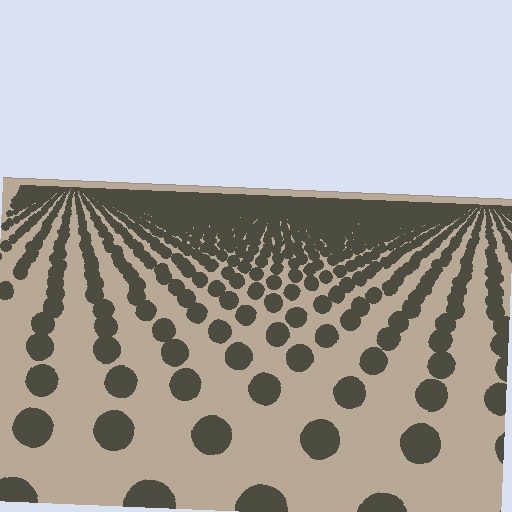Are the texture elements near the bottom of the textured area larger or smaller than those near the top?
Larger. Near the bottom, elements are closer to the viewer and appear at a bigger on-screen size.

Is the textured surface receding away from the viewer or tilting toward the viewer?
The surface is receding away from the viewer. Texture elements get smaller and denser toward the top.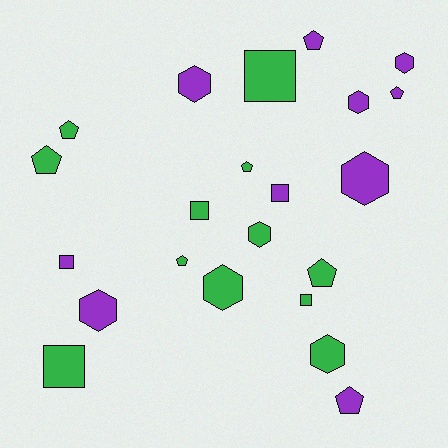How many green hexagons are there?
There are 3 green hexagons.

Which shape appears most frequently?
Pentagon, with 8 objects.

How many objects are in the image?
There are 22 objects.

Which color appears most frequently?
Green, with 12 objects.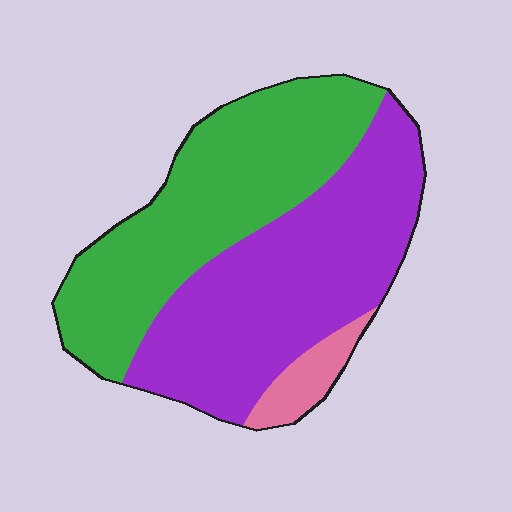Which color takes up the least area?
Pink, at roughly 5%.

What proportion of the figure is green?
Green covers about 45% of the figure.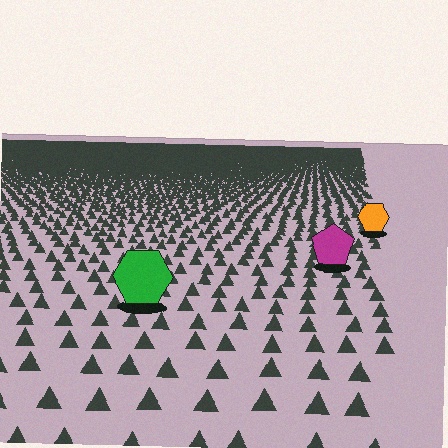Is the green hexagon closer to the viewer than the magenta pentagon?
Yes. The green hexagon is closer — you can tell from the texture gradient: the ground texture is coarser near it.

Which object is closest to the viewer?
The green hexagon is closest. The texture marks near it are larger and more spread out.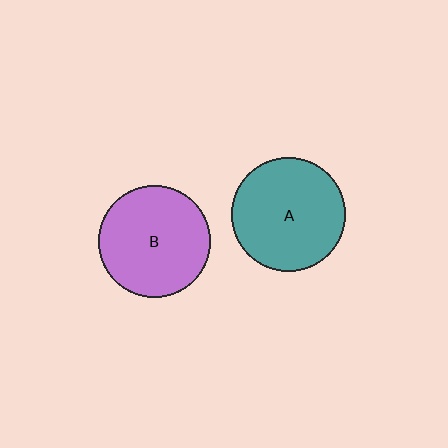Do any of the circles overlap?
No, none of the circles overlap.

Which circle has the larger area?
Circle A (teal).